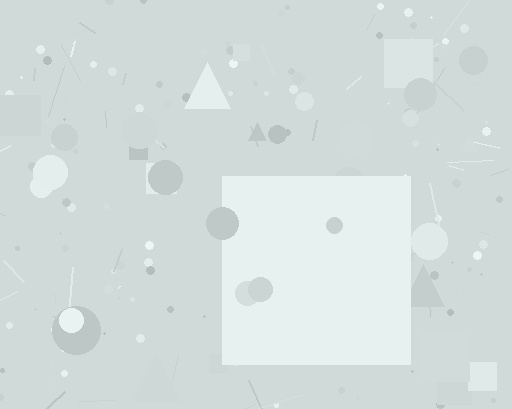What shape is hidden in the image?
A square is hidden in the image.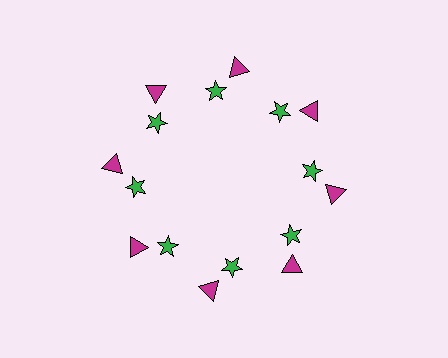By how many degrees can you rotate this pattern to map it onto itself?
The pattern maps onto itself every 45 degrees of rotation.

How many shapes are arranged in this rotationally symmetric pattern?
There are 16 shapes, arranged in 8 groups of 2.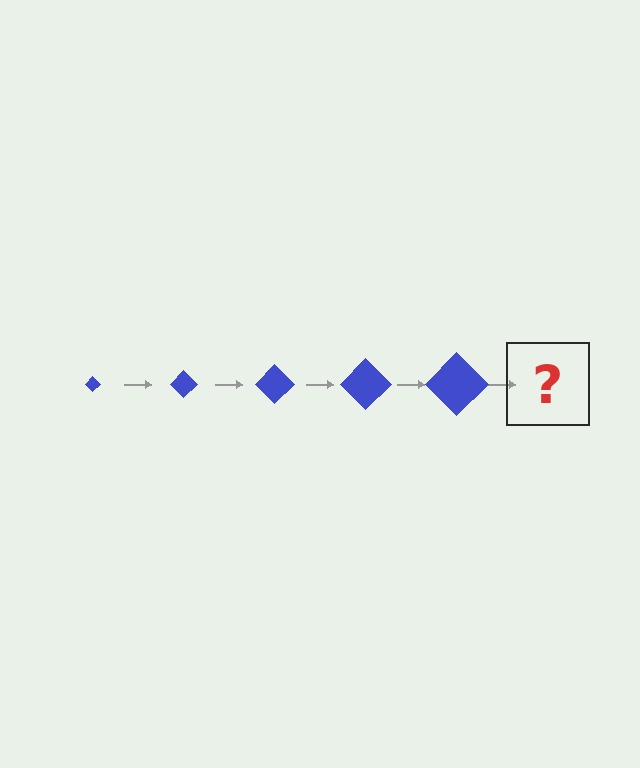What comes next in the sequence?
The next element should be a blue diamond, larger than the previous one.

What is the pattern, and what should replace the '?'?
The pattern is that the diamond gets progressively larger each step. The '?' should be a blue diamond, larger than the previous one.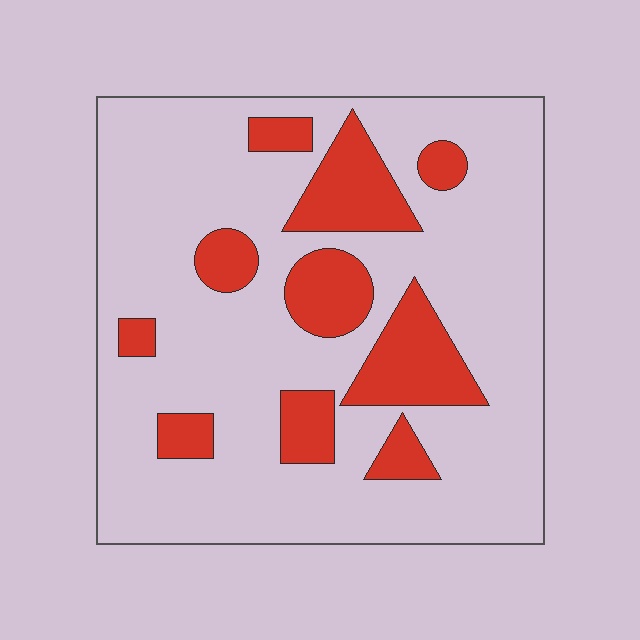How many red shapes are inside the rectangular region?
10.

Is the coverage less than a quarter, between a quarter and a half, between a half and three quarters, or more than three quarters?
Less than a quarter.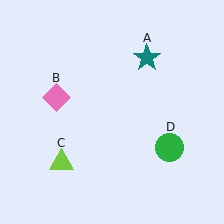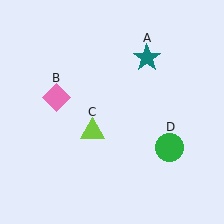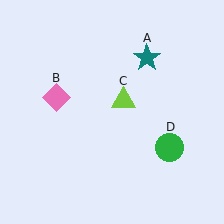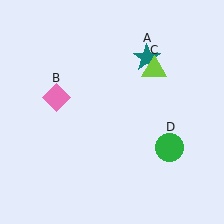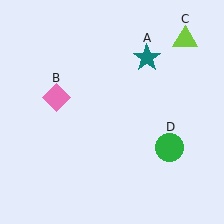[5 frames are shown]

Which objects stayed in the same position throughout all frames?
Teal star (object A) and pink diamond (object B) and green circle (object D) remained stationary.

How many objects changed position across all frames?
1 object changed position: lime triangle (object C).